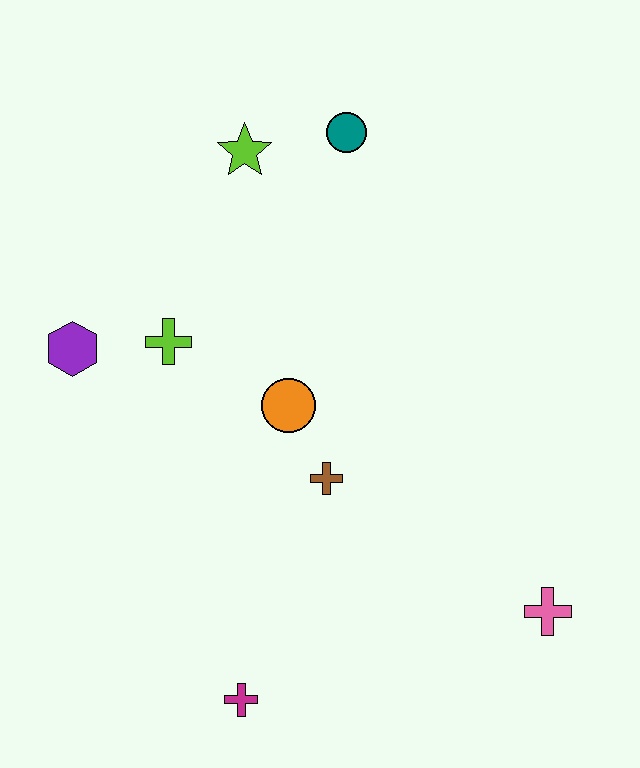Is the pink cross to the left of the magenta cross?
No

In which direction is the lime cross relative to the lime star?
The lime cross is below the lime star.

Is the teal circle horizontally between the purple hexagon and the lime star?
No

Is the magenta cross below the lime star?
Yes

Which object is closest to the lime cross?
The purple hexagon is closest to the lime cross.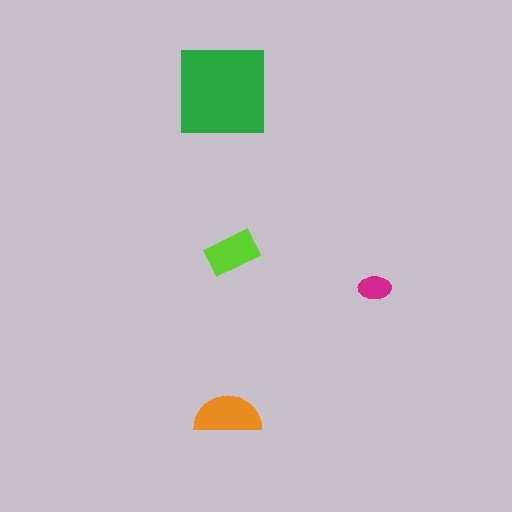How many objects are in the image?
There are 4 objects in the image.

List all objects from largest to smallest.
The green square, the orange semicircle, the lime rectangle, the magenta ellipse.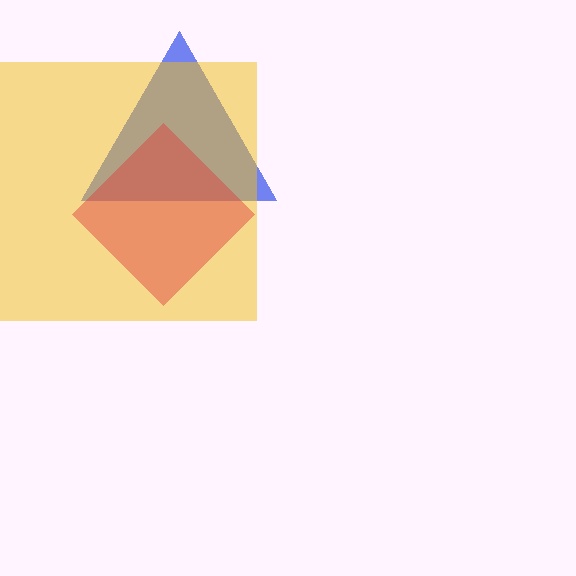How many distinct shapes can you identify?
There are 3 distinct shapes: a blue triangle, a yellow square, a red diamond.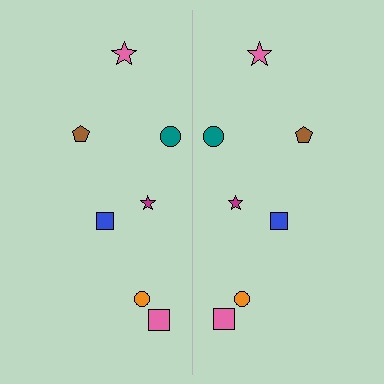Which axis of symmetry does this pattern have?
The pattern has a vertical axis of symmetry running through the center of the image.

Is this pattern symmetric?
Yes, this pattern has bilateral (reflection) symmetry.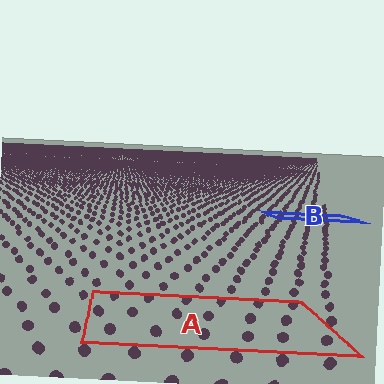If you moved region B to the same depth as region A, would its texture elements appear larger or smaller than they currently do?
They would appear larger. At a closer depth, the same texture elements are projected at a bigger on-screen size.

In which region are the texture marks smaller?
The texture marks are smaller in region B, because it is farther away.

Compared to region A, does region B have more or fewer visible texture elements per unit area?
Region B has more texture elements per unit area — they are packed more densely because it is farther away.